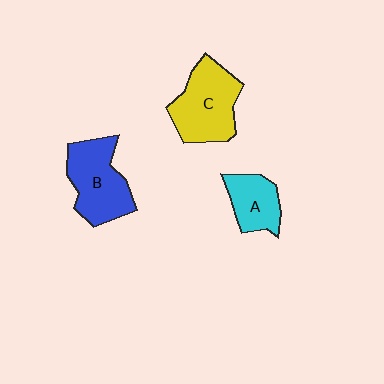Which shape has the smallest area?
Shape A (cyan).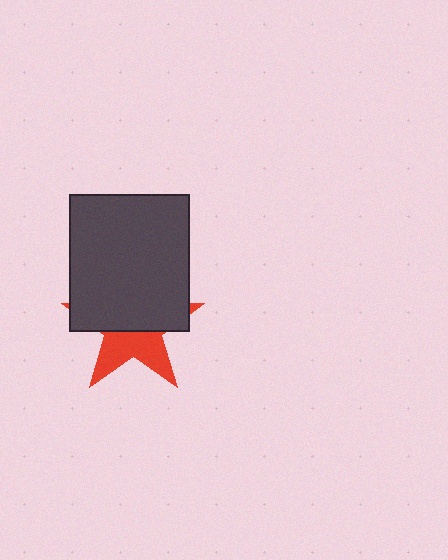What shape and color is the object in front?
The object in front is a dark gray rectangle.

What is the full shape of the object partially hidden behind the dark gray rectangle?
The partially hidden object is a red star.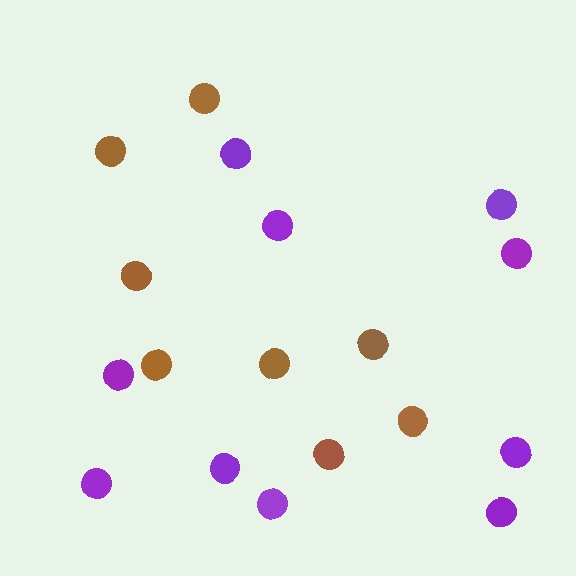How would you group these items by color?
There are 2 groups: one group of purple circles (10) and one group of brown circles (8).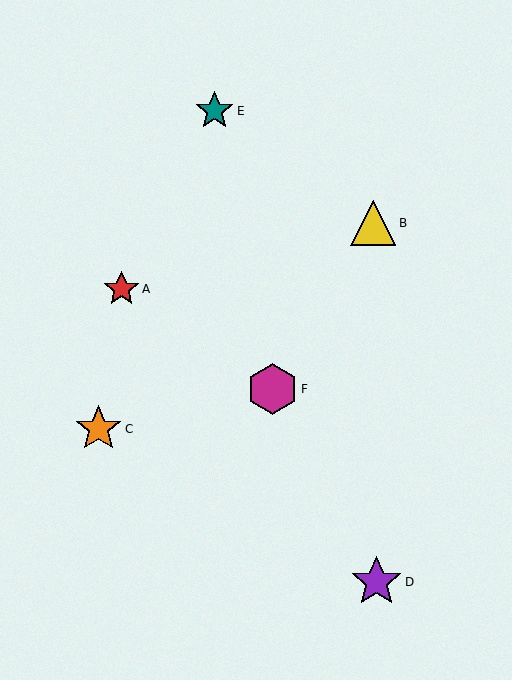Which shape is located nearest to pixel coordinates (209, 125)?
The teal star (labeled E) at (215, 111) is nearest to that location.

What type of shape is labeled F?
Shape F is a magenta hexagon.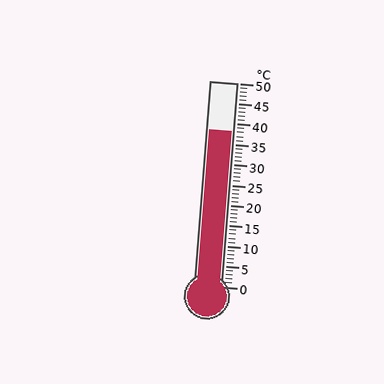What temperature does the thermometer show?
The thermometer shows approximately 38°C.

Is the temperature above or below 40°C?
The temperature is below 40°C.